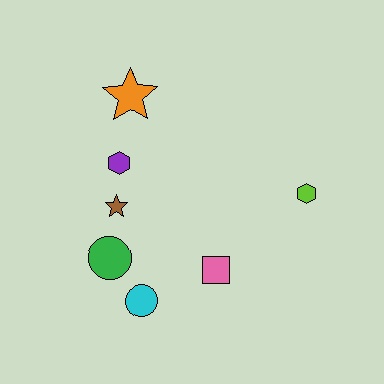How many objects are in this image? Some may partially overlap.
There are 7 objects.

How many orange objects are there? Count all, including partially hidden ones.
There is 1 orange object.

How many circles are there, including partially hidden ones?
There are 2 circles.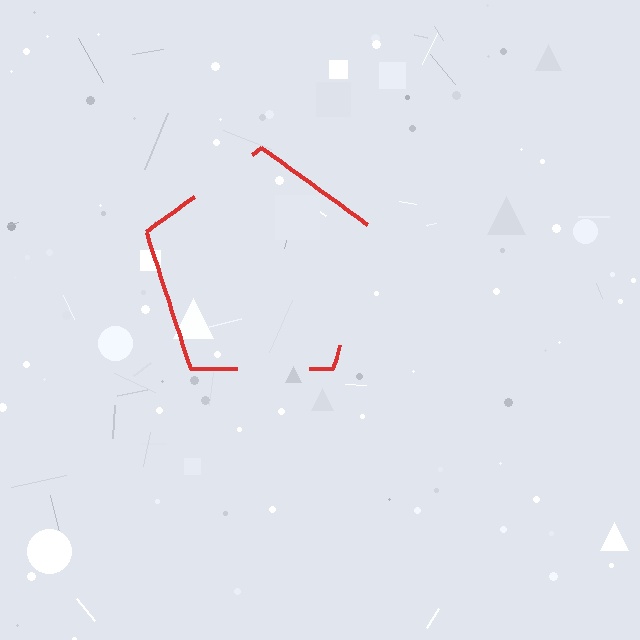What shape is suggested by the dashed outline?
The dashed outline suggests a pentagon.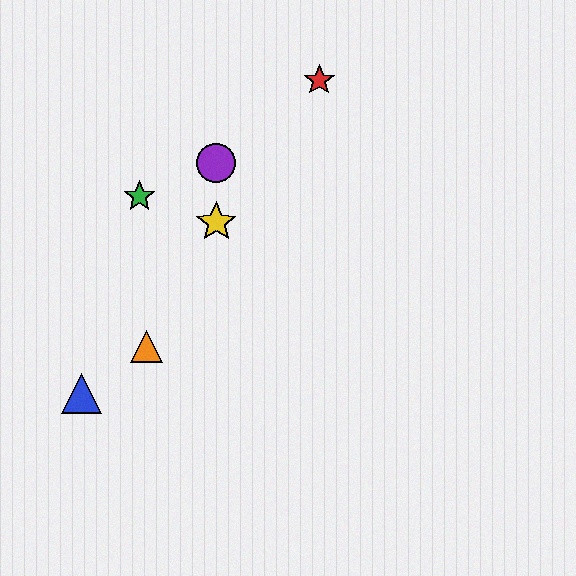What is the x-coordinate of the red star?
The red star is at x≈319.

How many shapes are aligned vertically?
2 shapes (the yellow star, the purple circle) are aligned vertically.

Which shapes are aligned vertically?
The yellow star, the purple circle are aligned vertically.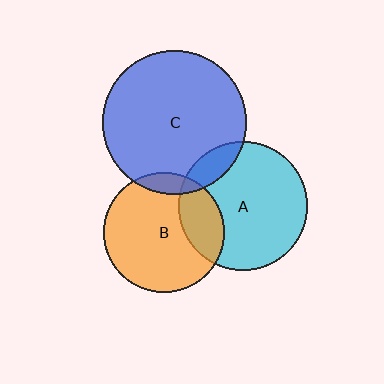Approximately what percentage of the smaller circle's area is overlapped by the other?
Approximately 25%.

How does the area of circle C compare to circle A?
Approximately 1.2 times.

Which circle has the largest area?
Circle C (blue).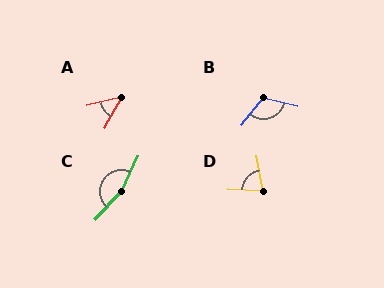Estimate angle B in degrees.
Approximately 113 degrees.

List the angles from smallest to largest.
A (47°), D (76°), B (113°), C (161°).